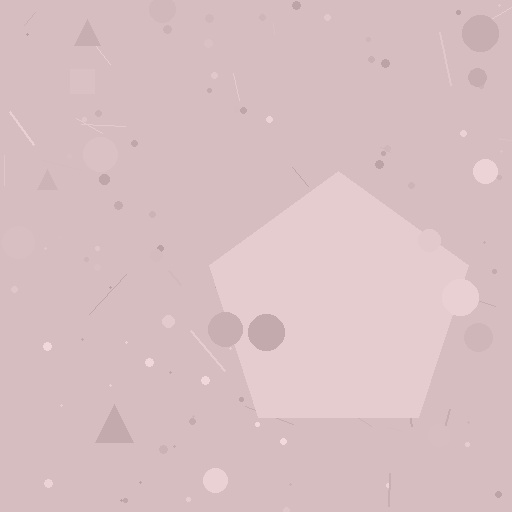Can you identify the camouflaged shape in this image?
The camouflaged shape is a pentagon.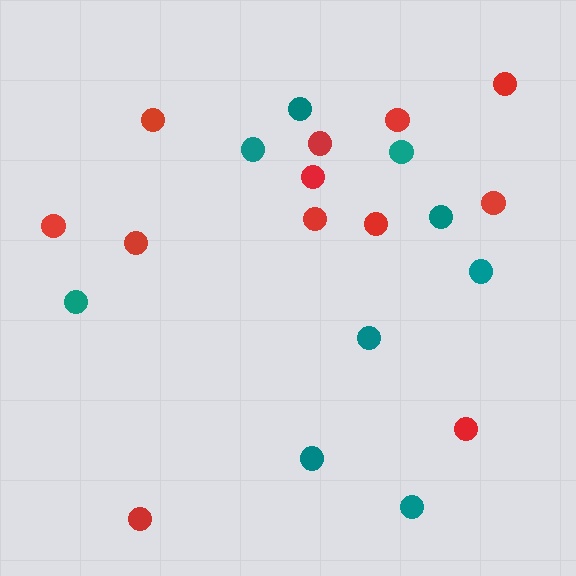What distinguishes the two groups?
There are 2 groups: one group of teal circles (9) and one group of red circles (12).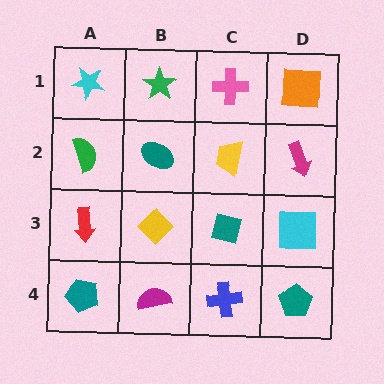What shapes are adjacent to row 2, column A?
A cyan star (row 1, column A), a red arrow (row 3, column A), a teal ellipse (row 2, column B).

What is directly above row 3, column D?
A magenta arrow.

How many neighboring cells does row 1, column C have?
3.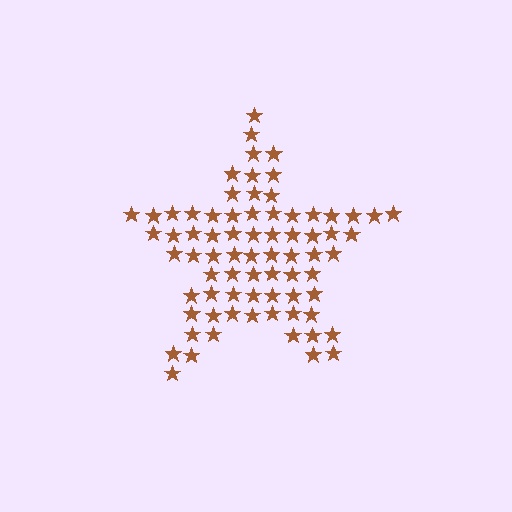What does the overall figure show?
The overall figure shows a star.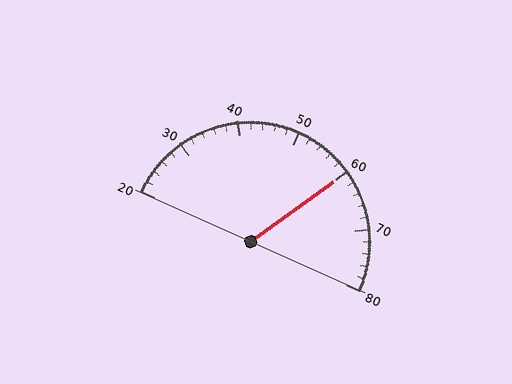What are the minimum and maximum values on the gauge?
The gauge ranges from 20 to 80.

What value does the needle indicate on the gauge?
The needle indicates approximately 60.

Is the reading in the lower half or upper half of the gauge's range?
The reading is in the upper half of the range (20 to 80).